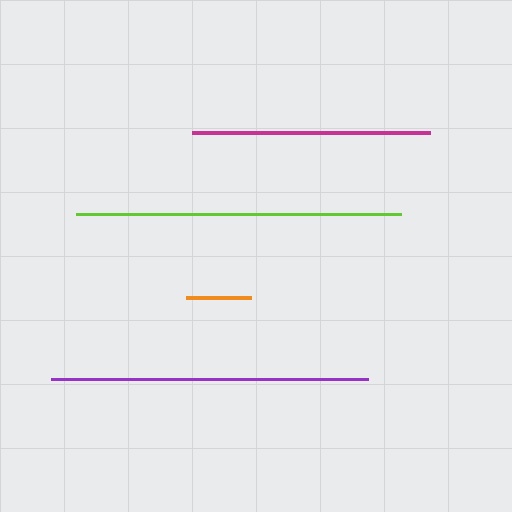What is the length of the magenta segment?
The magenta segment is approximately 238 pixels long.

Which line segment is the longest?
The lime line is the longest at approximately 325 pixels.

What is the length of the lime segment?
The lime segment is approximately 325 pixels long.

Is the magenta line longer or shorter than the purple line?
The purple line is longer than the magenta line.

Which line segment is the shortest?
The orange line is the shortest at approximately 65 pixels.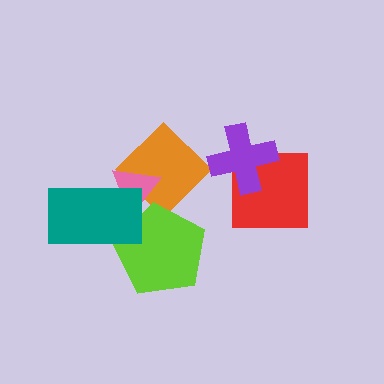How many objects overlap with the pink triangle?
3 objects overlap with the pink triangle.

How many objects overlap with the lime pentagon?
3 objects overlap with the lime pentagon.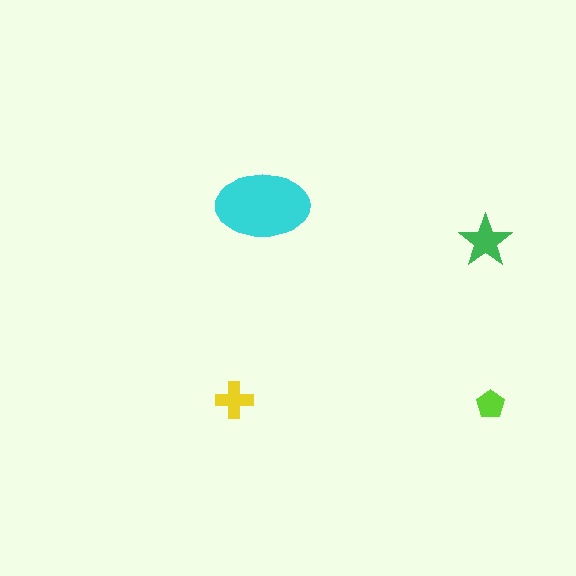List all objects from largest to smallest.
The cyan ellipse, the green star, the yellow cross, the lime pentagon.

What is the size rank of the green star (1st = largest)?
2nd.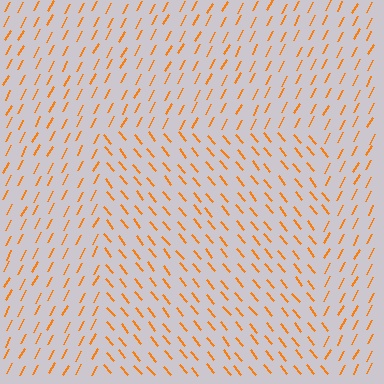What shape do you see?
I see a rectangle.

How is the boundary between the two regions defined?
The boundary is defined purely by a change in line orientation (approximately 68 degrees difference). All lines are the same color and thickness.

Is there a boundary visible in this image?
Yes, there is a texture boundary formed by a change in line orientation.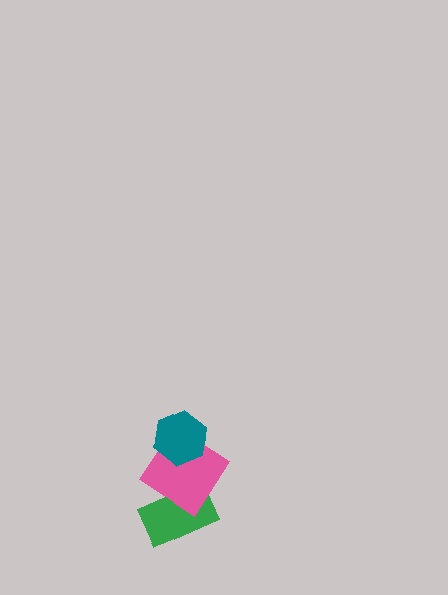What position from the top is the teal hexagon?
The teal hexagon is 1st from the top.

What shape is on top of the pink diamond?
The teal hexagon is on top of the pink diamond.